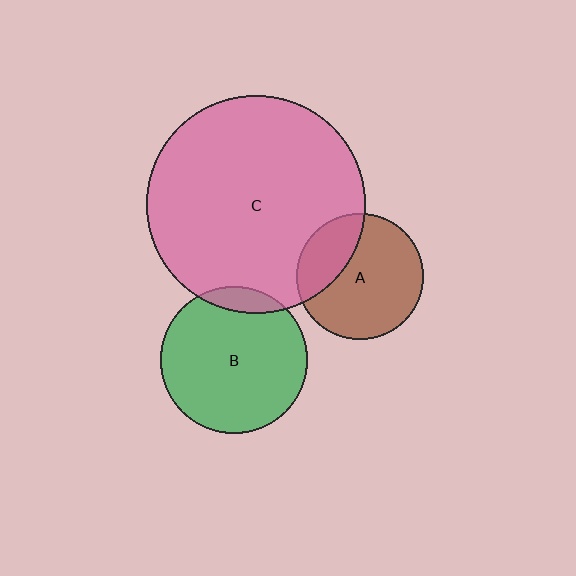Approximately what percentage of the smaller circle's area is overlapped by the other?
Approximately 10%.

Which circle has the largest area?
Circle C (pink).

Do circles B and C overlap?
Yes.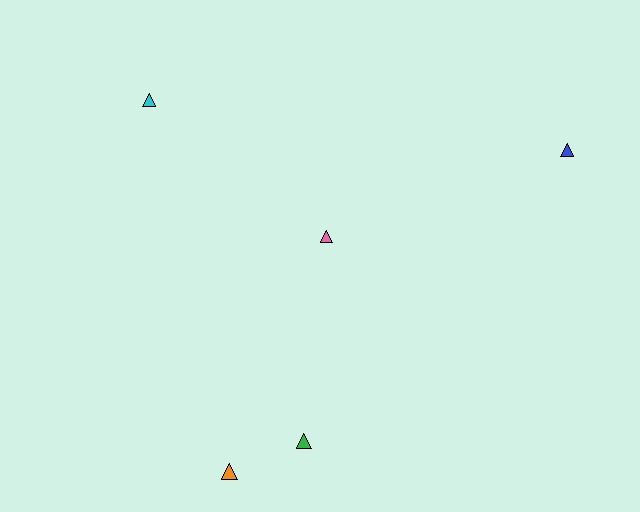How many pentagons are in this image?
There are no pentagons.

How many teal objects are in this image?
There are no teal objects.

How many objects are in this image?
There are 5 objects.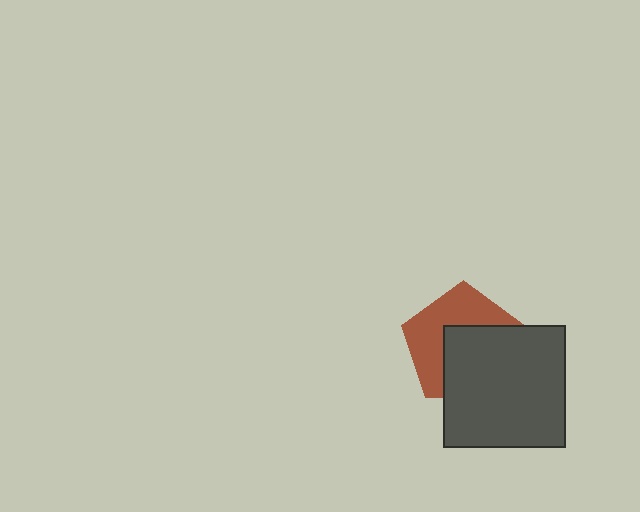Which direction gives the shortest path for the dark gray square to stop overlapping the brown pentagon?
Moving toward the lower-right gives the shortest separation.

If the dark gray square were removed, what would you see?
You would see the complete brown pentagon.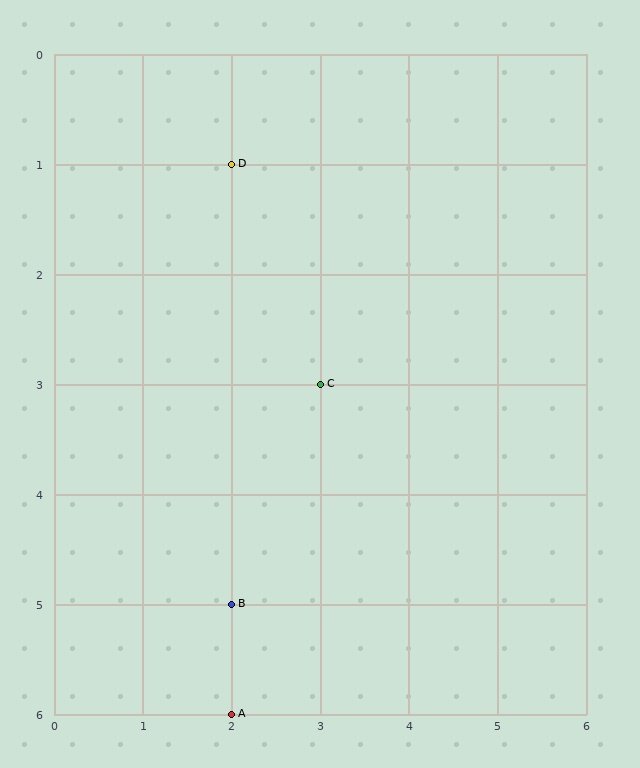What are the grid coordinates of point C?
Point C is at grid coordinates (3, 3).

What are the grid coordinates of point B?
Point B is at grid coordinates (2, 5).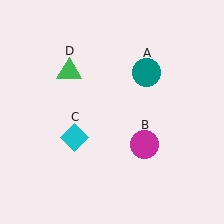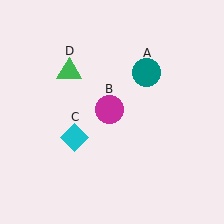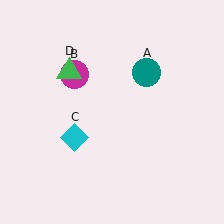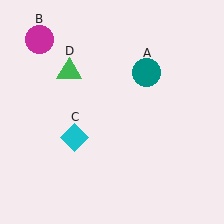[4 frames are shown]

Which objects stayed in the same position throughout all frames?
Teal circle (object A) and cyan diamond (object C) and green triangle (object D) remained stationary.